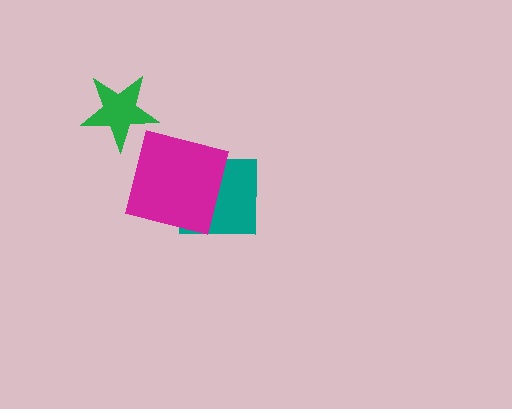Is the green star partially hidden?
No, no other shape covers it.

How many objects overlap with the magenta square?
1 object overlaps with the magenta square.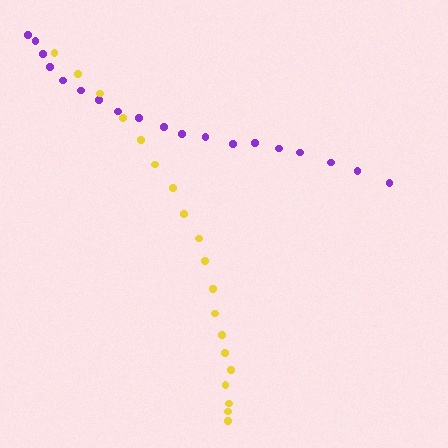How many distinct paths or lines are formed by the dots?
There are 2 distinct paths.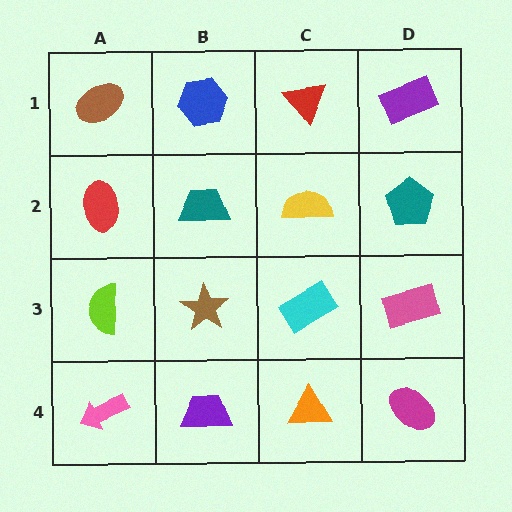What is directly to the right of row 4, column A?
A purple trapezoid.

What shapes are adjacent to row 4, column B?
A brown star (row 3, column B), a pink arrow (row 4, column A), an orange triangle (row 4, column C).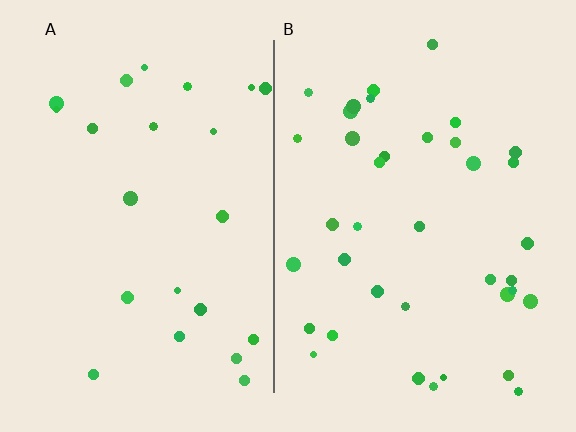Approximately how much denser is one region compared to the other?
Approximately 1.6× — region B over region A.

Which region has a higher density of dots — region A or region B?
B (the right).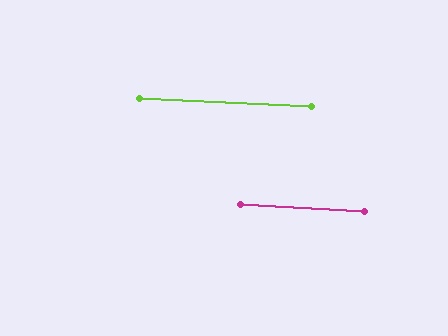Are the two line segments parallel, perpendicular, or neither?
Parallel — their directions differ by only 0.6°.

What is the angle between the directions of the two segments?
Approximately 1 degree.